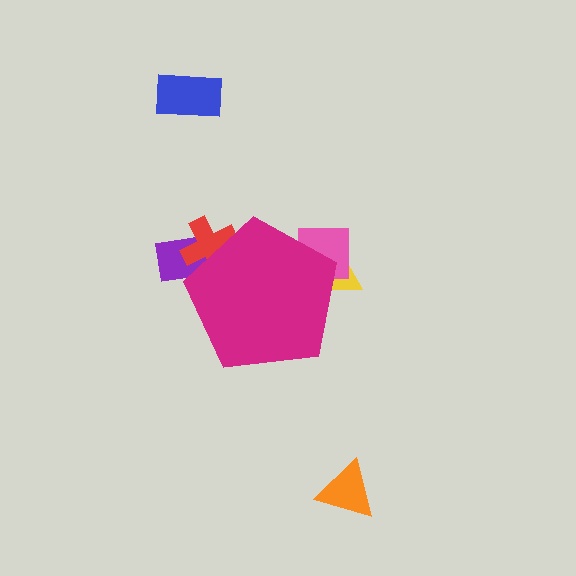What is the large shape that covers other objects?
A magenta pentagon.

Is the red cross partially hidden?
Yes, the red cross is partially hidden behind the magenta pentagon.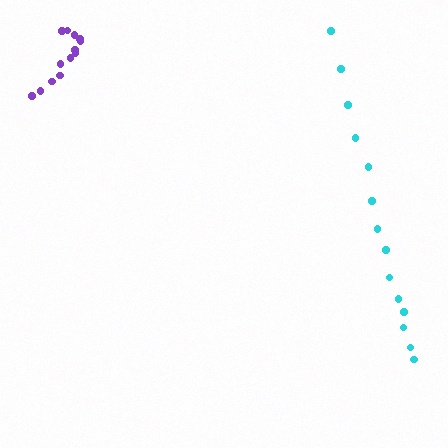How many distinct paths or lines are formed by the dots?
There are 2 distinct paths.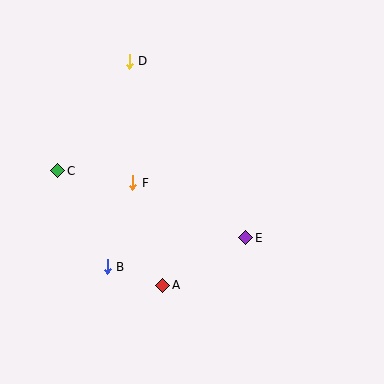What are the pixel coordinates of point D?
Point D is at (129, 61).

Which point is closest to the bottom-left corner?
Point B is closest to the bottom-left corner.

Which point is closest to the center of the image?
Point F at (133, 183) is closest to the center.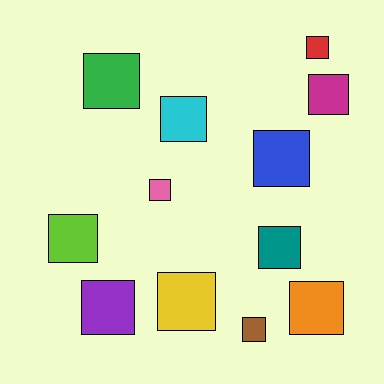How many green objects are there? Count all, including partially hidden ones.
There is 1 green object.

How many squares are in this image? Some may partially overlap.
There are 12 squares.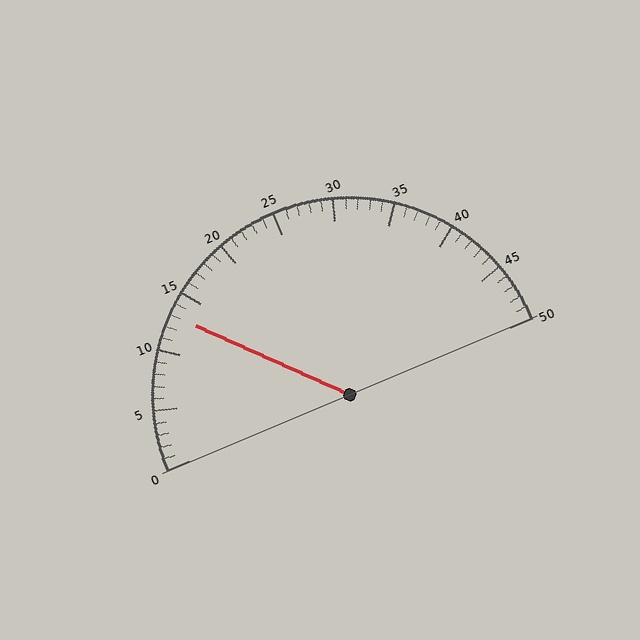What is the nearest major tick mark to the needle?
The nearest major tick mark is 15.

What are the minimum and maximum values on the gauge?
The gauge ranges from 0 to 50.